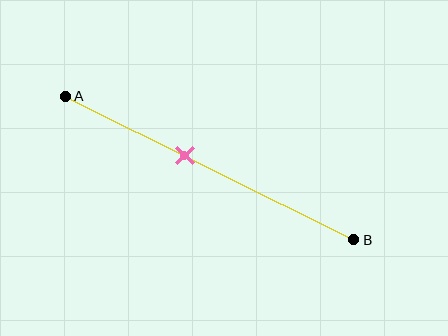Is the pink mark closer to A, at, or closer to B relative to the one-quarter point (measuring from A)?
The pink mark is closer to point B than the one-quarter point of segment AB.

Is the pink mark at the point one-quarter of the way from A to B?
No, the mark is at about 40% from A, not at the 25% one-quarter point.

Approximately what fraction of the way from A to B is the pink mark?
The pink mark is approximately 40% of the way from A to B.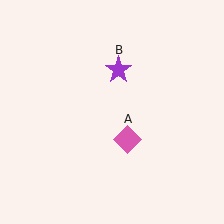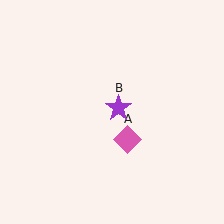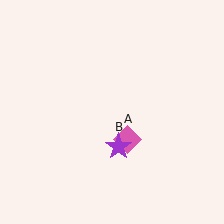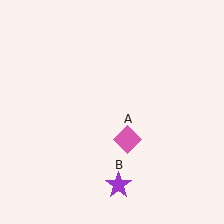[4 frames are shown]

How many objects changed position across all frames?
1 object changed position: purple star (object B).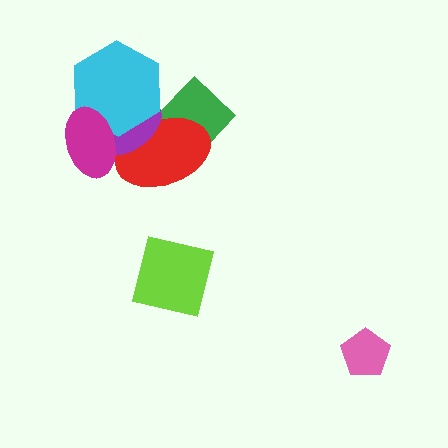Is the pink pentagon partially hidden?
No, no other shape covers it.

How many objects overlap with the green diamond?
2 objects overlap with the green diamond.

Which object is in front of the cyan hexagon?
The magenta ellipse is in front of the cyan hexagon.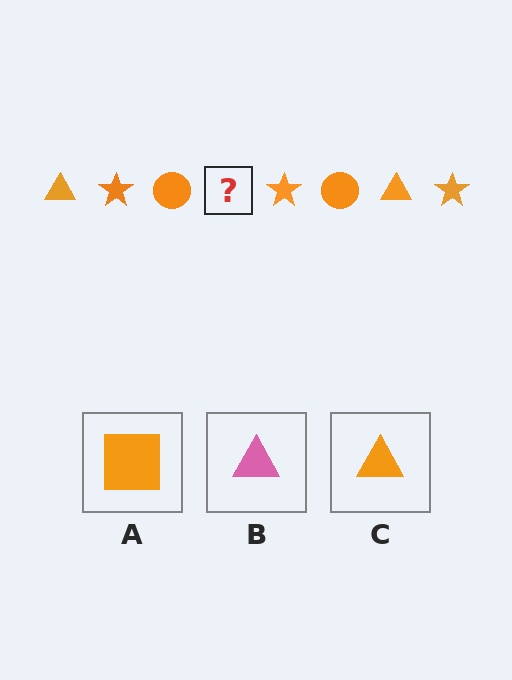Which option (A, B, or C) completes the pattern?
C.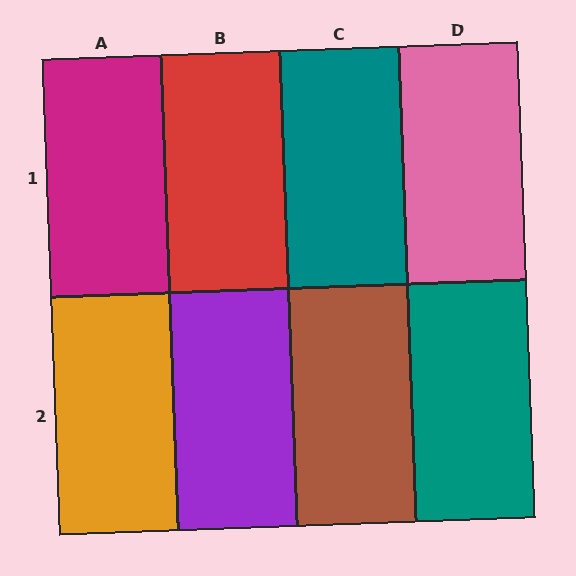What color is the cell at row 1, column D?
Pink.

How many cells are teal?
2 cells are teal.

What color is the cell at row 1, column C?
Teal.